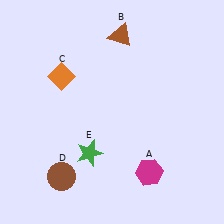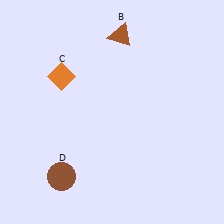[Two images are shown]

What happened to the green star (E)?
The green star (E) was removed in Image 2. It was in the bottom-left area of Image 1.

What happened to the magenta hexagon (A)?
The magenta hexagon (A) was removed in Image 2. It was in the bottom-right area of Image 1.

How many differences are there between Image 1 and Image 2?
There are 2 differences between the two images.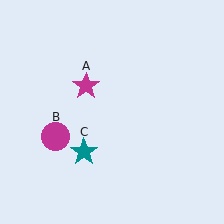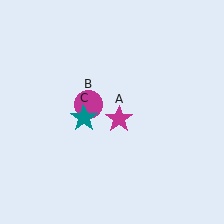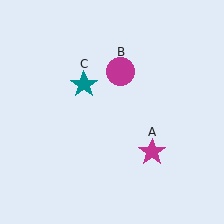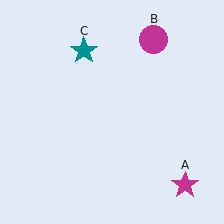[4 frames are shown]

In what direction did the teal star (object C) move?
The teal star (object C) moved up.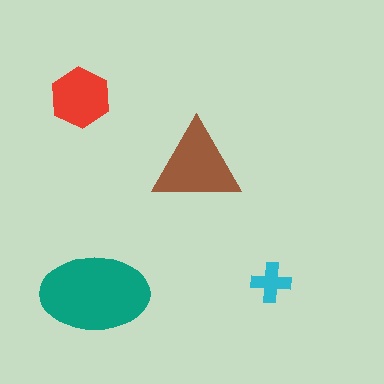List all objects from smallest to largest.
The cyan cross, the red hexagon, the brown triangle, the teal ellipse.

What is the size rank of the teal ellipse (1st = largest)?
1st.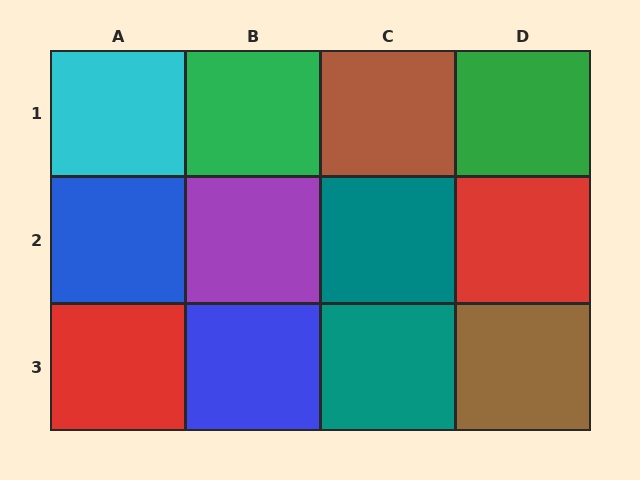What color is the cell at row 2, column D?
Red.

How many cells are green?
2 cells are green.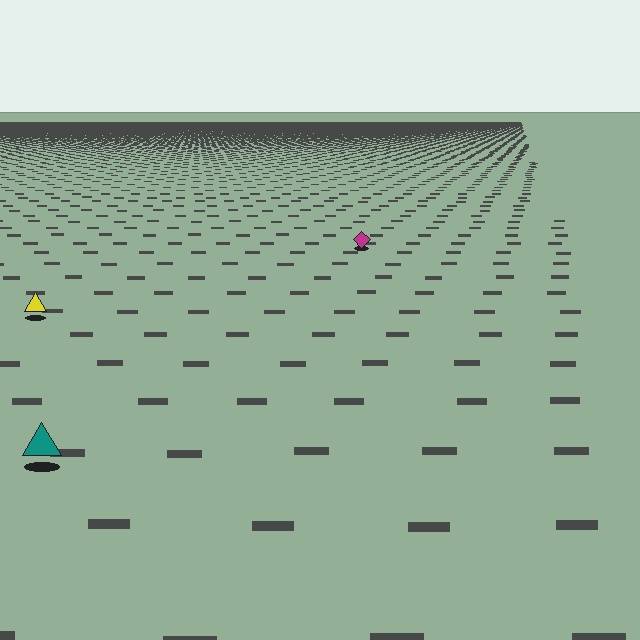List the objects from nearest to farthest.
From nearest to farthest: the teal triangle, the yellow triangle, the magenta diamond.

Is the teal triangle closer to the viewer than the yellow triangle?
Yes. The teal triangle is closer — you can tell from the texture gradient: the ground texture is coarser near it.